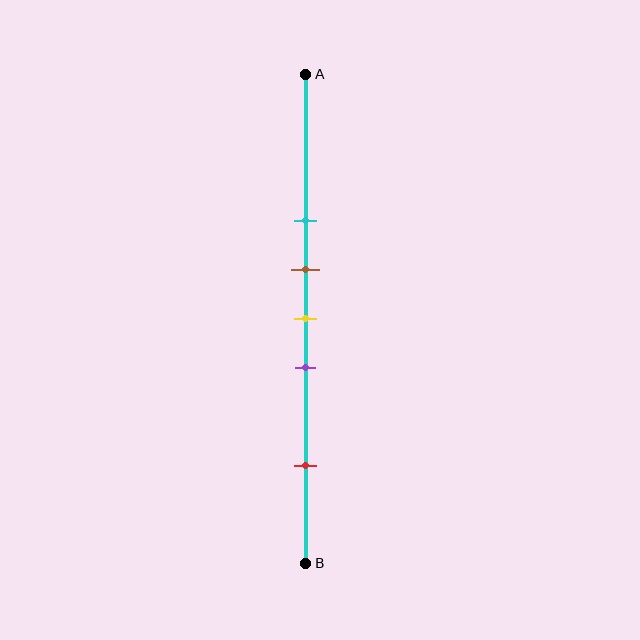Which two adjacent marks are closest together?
The brown and yellow marks are the closest adjacent pair.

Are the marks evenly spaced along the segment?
No, the marks are not evenly spaced.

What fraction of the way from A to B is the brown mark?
The brown mark is approximately 40% (0.4) of the way from A to B.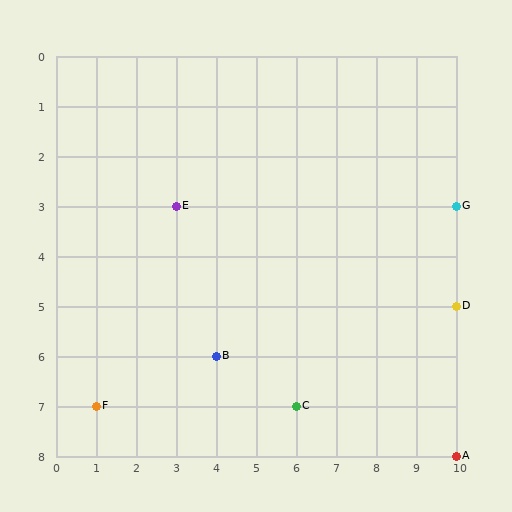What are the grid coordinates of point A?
Point A is at grid coordinates (10, 8).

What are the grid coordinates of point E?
Point E is at grid coordinates (3, 3).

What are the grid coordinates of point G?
Point G is at grid coordinates (10, 3).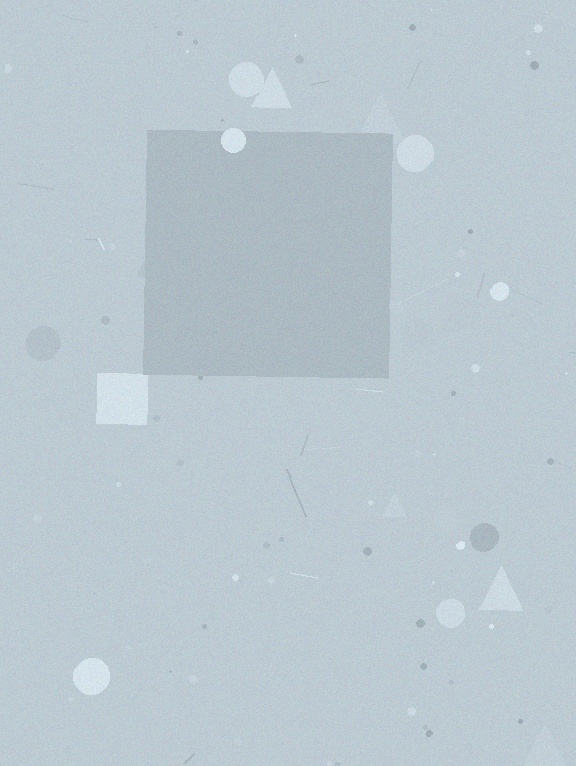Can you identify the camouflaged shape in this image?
The camouflaged shape is a square.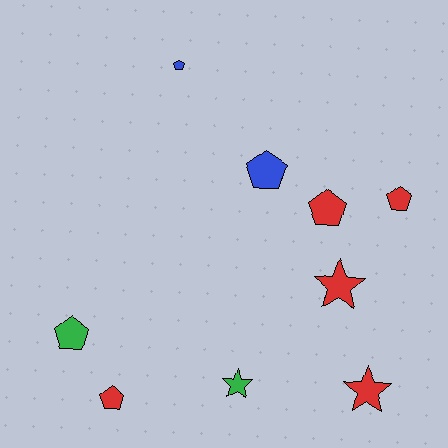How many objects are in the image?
There are 9 objects.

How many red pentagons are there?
There are 3 red pentagons.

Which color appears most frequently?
Red, with 5 objects.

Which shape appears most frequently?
Pentagon, with 6 objects.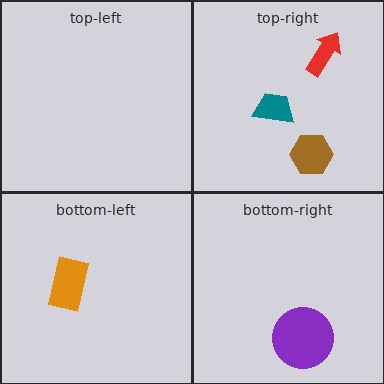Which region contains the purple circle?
The bottom-right region.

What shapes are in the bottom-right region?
The purple circle.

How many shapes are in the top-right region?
3.